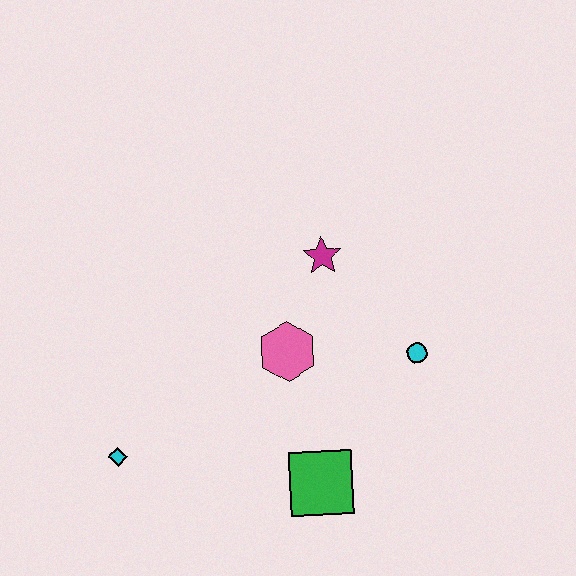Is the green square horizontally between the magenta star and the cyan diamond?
Yes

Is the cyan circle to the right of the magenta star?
Yes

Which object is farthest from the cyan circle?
The cyan diamond is farthest from the cyan circle.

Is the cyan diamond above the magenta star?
No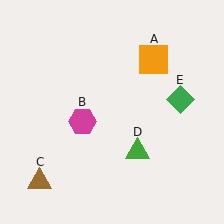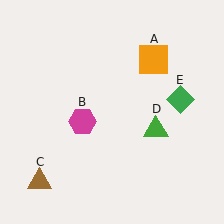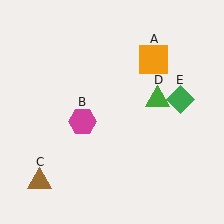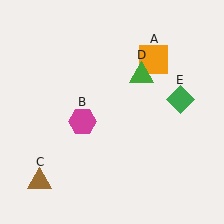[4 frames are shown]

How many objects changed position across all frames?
1 object changed position: green triangle (object D).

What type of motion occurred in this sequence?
The green triangle (object D) rotated counterclockwise around the center of the scene.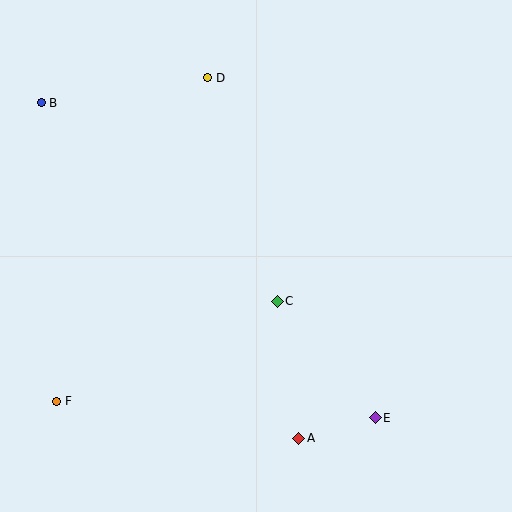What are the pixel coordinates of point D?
Point D is at (208, 78).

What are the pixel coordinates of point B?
Point B is at (41, 103).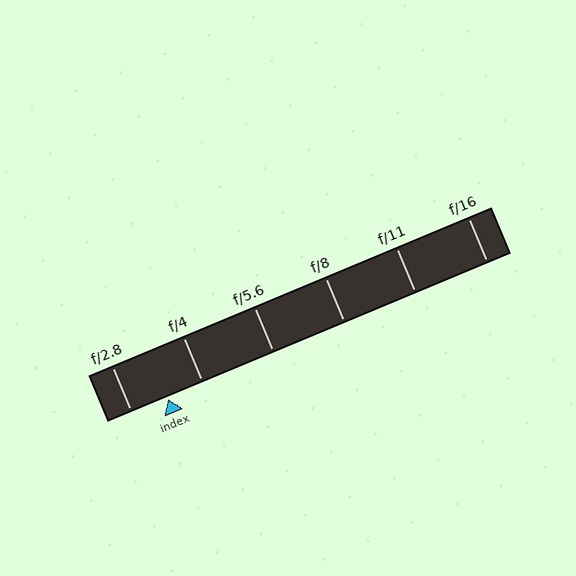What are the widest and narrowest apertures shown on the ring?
The widest aperture shown is f/2.8 and the narrowest is f/16.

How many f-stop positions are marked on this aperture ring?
There are 6 f-stop positions marked.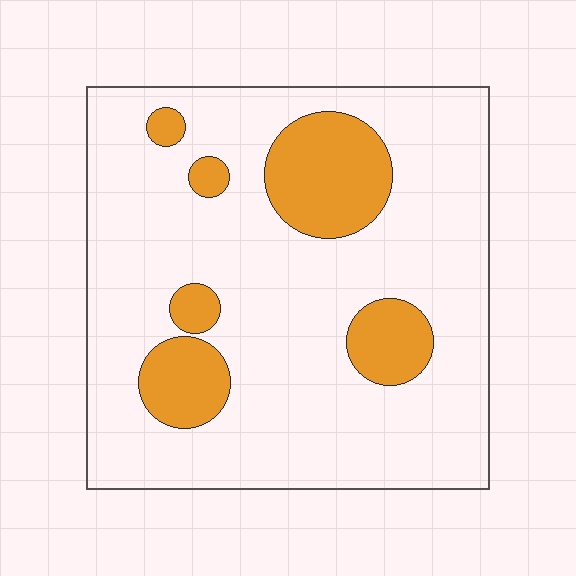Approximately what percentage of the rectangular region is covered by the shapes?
Approximately 20%.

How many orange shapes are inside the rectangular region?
6.